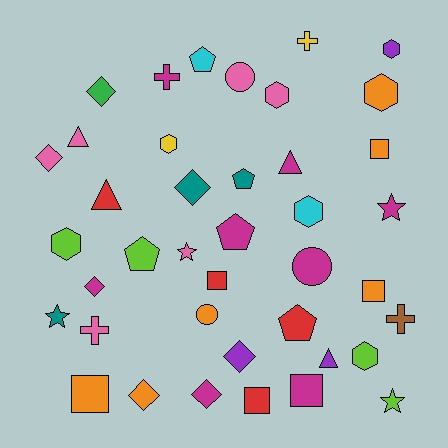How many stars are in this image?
There are 4 stars.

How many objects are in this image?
There are 40 objects.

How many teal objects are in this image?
There are 3 teal objects.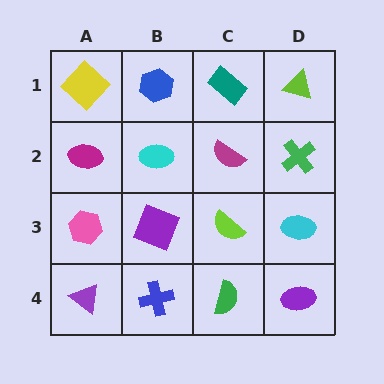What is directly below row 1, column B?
A cyan ellipse.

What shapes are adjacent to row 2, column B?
A blue hexagon (row 1, column B), a purple square (row 3, column B), a magenta ellipse (row 2, column A), a magenta semicircle (row 2, column C).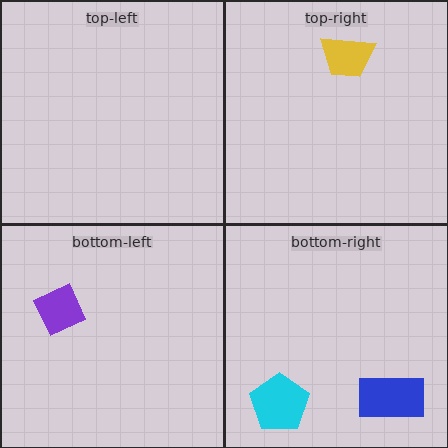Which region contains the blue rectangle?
The bottom-right region.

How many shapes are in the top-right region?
1.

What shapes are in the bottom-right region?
The cyan pentagon, the blue rectangle.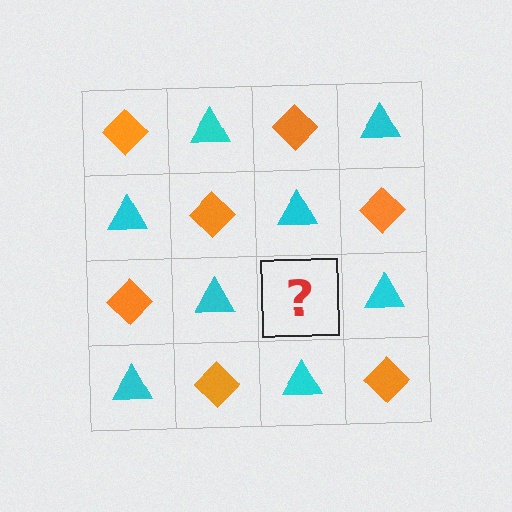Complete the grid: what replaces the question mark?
The question mark should be replaced with an orange diamond.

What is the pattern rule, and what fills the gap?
The rule is that it alternates orange diamond and cyan triangle in a checkerboard pattern. The gap should be filled with an orange diamond.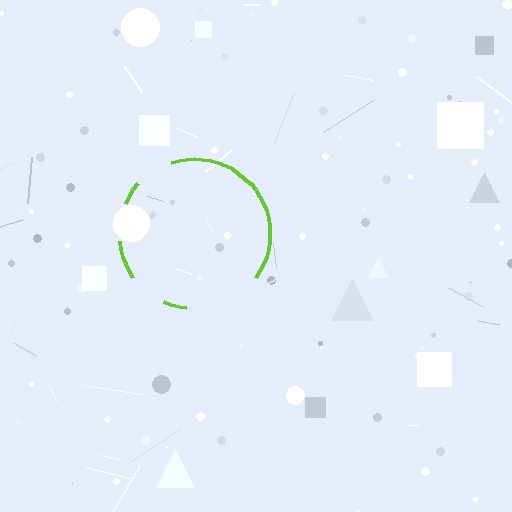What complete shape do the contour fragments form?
The contour fragments form a circle.